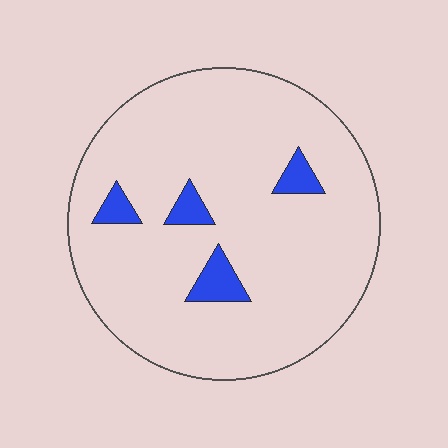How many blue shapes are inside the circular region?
4.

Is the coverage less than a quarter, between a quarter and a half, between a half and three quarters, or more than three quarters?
Less than a quarter.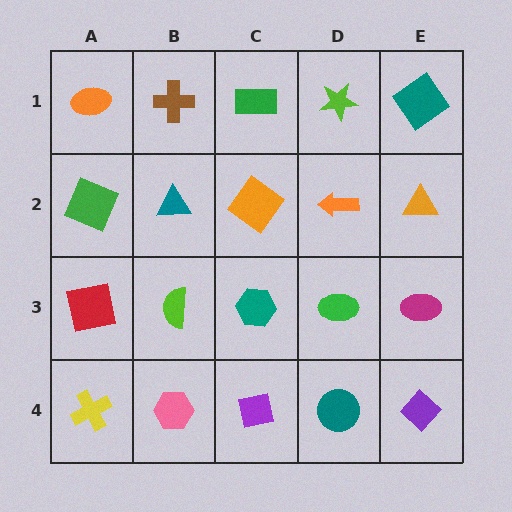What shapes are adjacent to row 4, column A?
A red square (row 3, column A), a pink hexagon (row 4, column B).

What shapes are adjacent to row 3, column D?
An orange arrow (row 2, column D), a teal circle (row 4, column D), a teal hexagon (row 3, column C), a magenta ellipse (row 3, column E).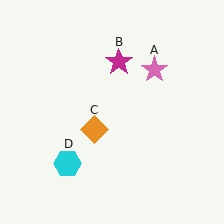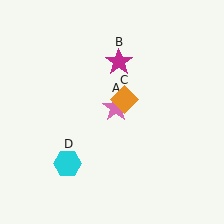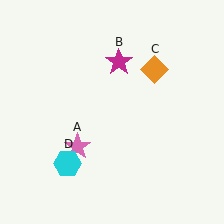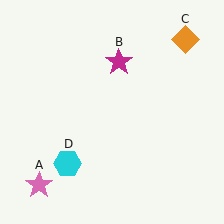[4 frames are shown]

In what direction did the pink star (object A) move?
The pink star (object A) moved down and to the left.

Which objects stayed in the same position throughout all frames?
Magenta star (object B) and cyan hexagon (object D) remained stationary.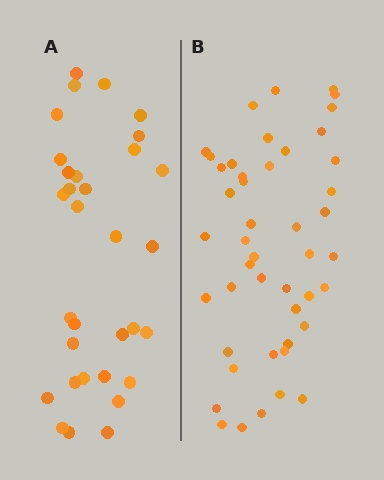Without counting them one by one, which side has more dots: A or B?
Region B (the right region) has more dots.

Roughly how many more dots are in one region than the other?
Region B has approximately 15 more dots than region A.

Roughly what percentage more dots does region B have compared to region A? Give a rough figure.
About 45% more.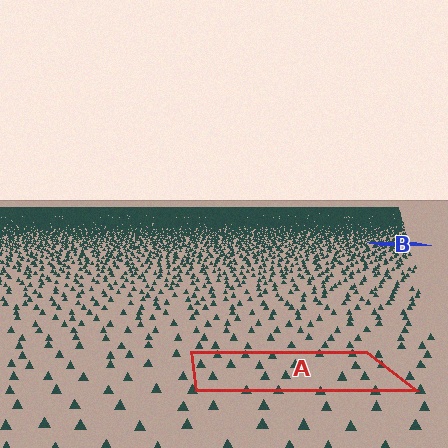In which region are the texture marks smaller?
The texture marks are smaller in region B, because it is farther away.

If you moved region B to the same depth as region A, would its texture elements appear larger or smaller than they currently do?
They would appear larger. At a closer depth, the same texture elements are projected at a bigger on-screen size.